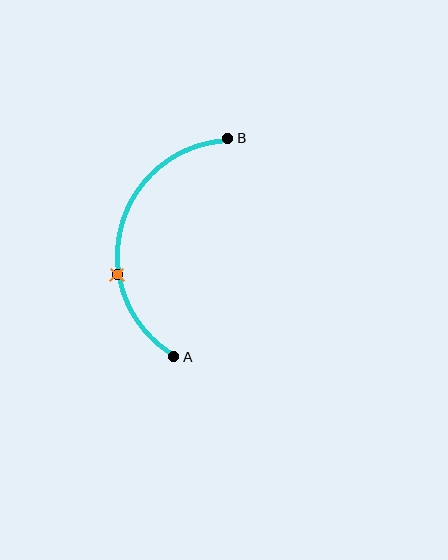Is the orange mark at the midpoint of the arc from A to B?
No. The orange mark lies on the arc but is closer to endpoint A. The arc midpoint would be at the point on the curve equidistant along the arc from both A and B.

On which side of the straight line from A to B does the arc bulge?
The arc bulges to the left of the straight line connecting A and B.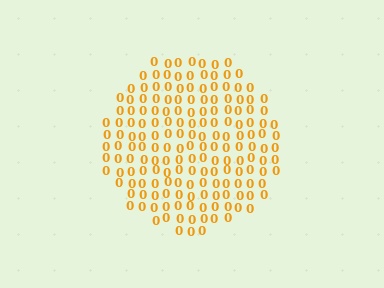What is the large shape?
The large shape is a circle.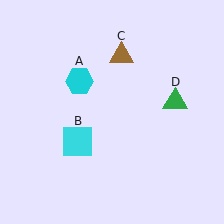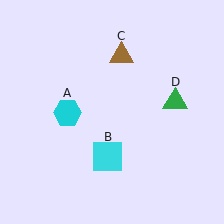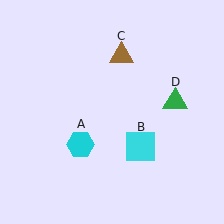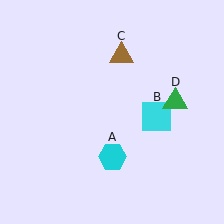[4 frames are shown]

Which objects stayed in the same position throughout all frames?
Brown triangle (object C) and green triangle (object D) remained stationary.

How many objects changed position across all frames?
2 objects changed position: cyan hexagon (object A), cyan square (object B).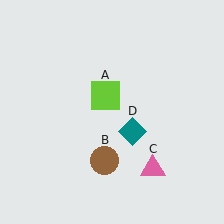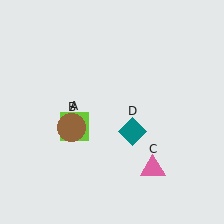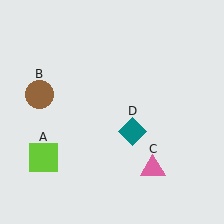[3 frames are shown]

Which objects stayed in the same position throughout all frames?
Pink triangle (object C) and teal diamond (object D) remained stationary.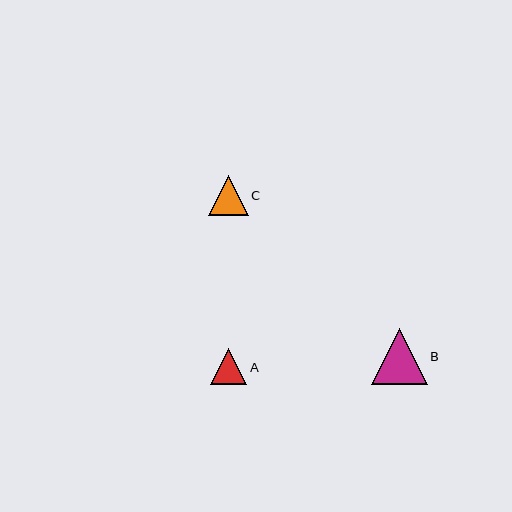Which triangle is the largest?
Triangle B is the largest with a size of approximately 56 pixels.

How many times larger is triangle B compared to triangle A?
Triangle B is approximately 1.6 times the size of triangle A.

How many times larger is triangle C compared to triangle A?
Triangle C is approximately 1.1 times the size of triangle A.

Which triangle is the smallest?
Triangle A is the smallest with a size of approximately 36 pixels.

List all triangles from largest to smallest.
From largest to smallest: B, C, A.